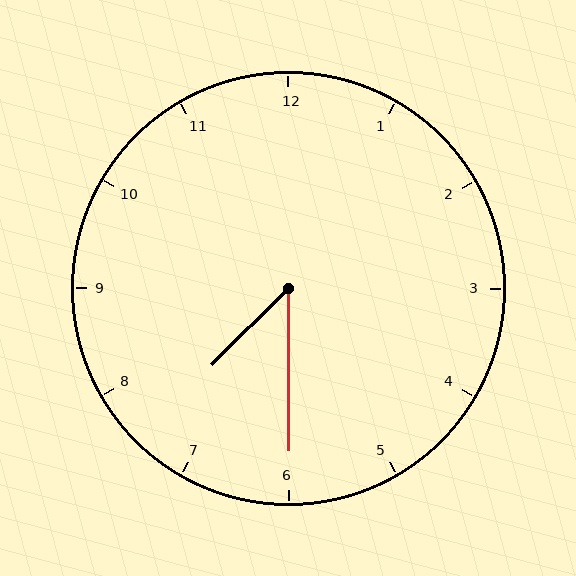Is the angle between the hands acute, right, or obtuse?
It is acute.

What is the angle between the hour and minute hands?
Approximately 45 degrees.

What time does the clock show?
7:30.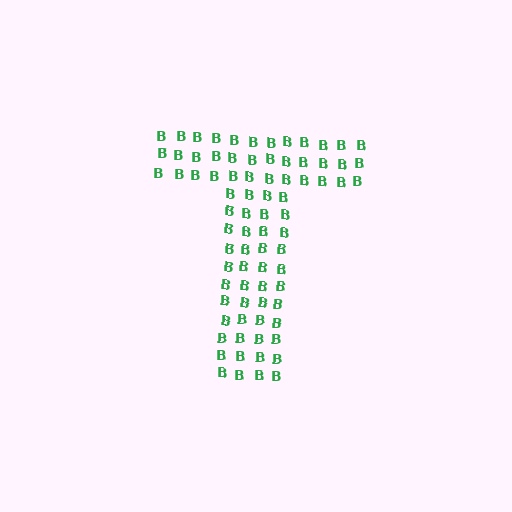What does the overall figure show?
The overall figure shows the letter T.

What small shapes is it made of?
It is made of small letter B's.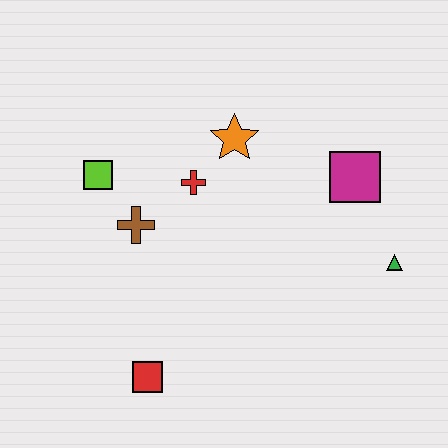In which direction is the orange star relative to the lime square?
The orange star is to the right of the lime square.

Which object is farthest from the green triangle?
The lime square is farthest from the green triangle.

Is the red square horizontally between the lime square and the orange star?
Yes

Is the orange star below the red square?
No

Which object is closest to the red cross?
The orange star is closest to the red cross.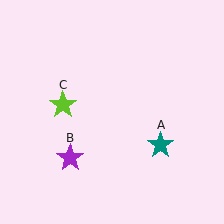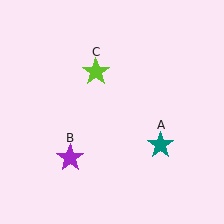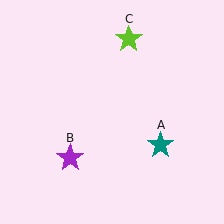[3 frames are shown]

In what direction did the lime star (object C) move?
The lime star (object C) moved up and to the right.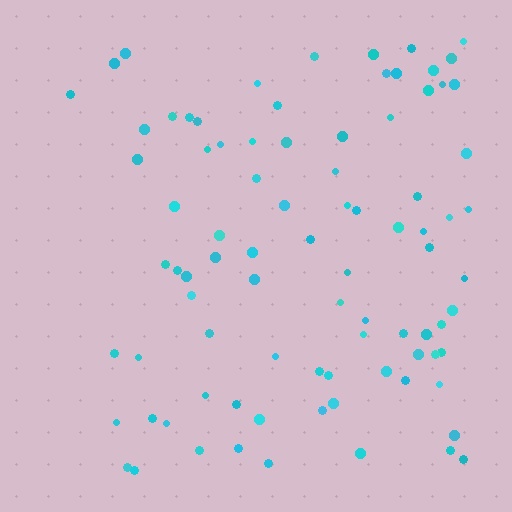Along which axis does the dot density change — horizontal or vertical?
Horizontal.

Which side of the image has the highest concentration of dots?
The right.